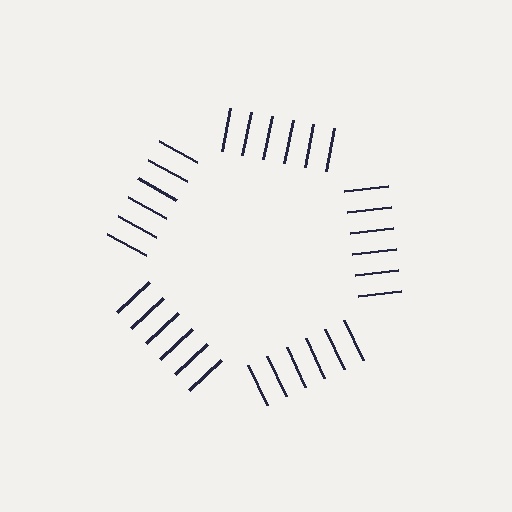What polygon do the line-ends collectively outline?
An illusory pentagon — the line segments terminate on its edges but no continuous stroke is drawn.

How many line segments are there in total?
30 — 6 along each of the 5 edges.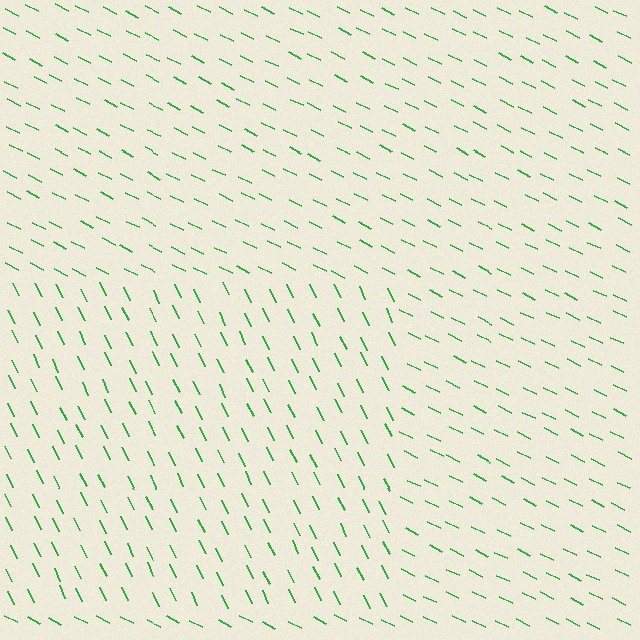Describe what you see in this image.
The image is filled with small green line segments. A rectangle region in the image has lines oriented differently from the surrounding lines, creating a visible texture boundary.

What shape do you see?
I see a rectangle.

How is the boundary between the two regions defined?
The boundary is defined purely by a change in line orientation (approximately 38 degrees difference). All lines are the same color and thickness.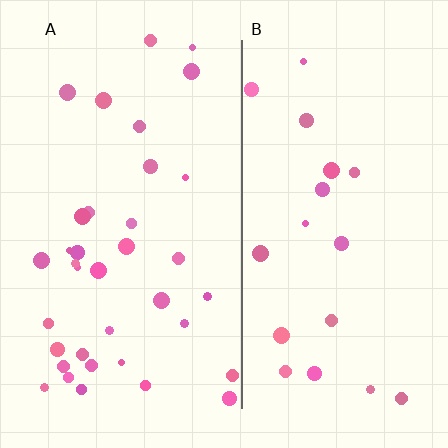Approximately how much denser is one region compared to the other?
Approximately 1.9× — region A over region B.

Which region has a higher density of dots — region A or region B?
A (the left).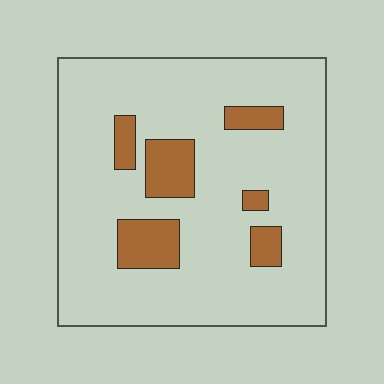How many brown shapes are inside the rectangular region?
6.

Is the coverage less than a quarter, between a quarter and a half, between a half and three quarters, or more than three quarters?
Less than a quarter.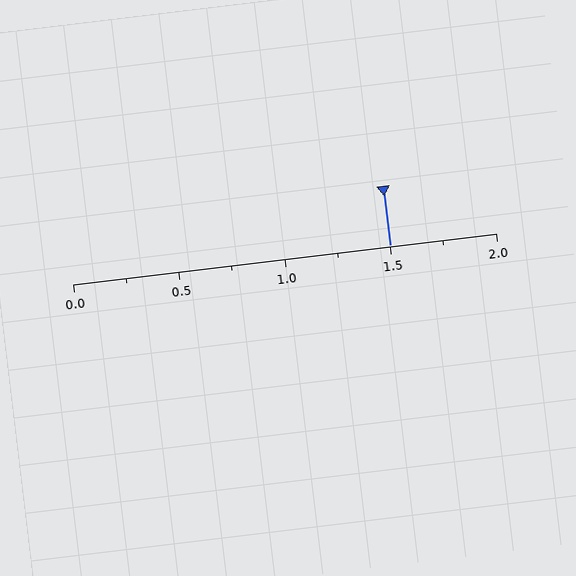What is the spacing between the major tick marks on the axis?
The major ticks are spaced 0.5 apart.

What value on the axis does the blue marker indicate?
The marker indicates approximately 1.5.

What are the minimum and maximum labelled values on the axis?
The axis runs from 0.0 to 2.0.